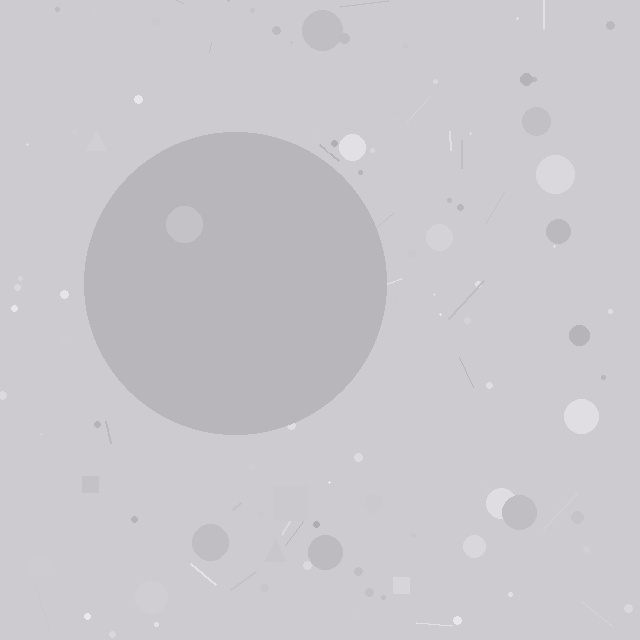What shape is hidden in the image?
A circle is hidden in the image.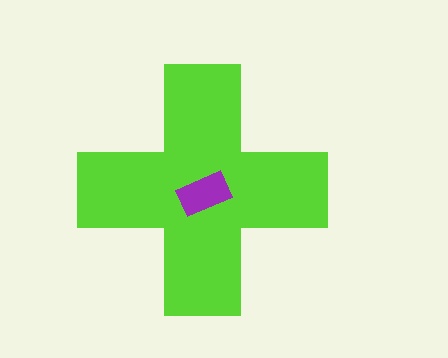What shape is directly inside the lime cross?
The purple rectangle.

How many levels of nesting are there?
2.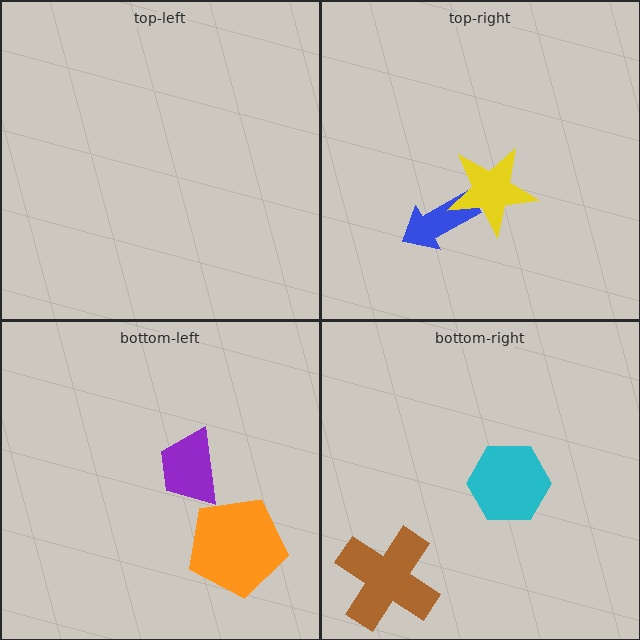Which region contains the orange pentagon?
The bottom-left region.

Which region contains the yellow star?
The top-right region.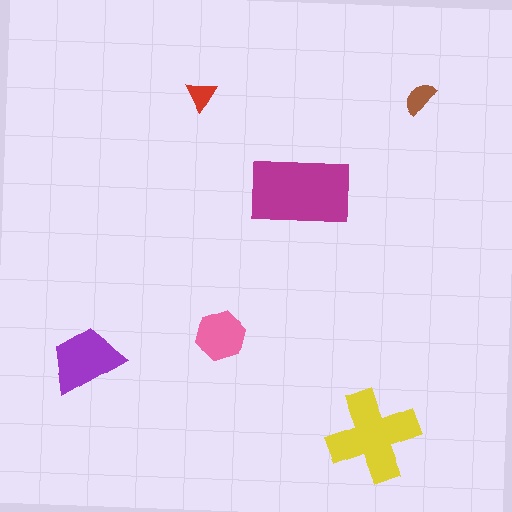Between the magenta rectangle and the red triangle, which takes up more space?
The magenta rectangle.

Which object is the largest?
The magenta rectangle.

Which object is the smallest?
The red triangle.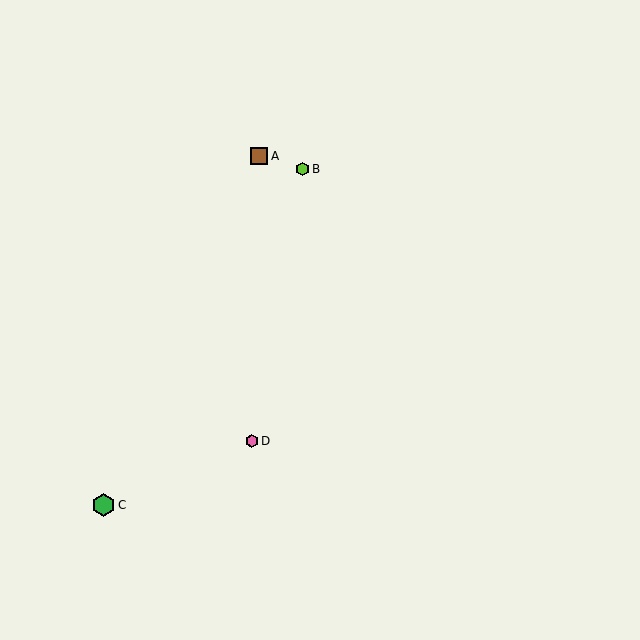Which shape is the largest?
The green hexagon (labeled C) is the largest.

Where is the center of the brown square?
The center of the brown square is at (259, 156).